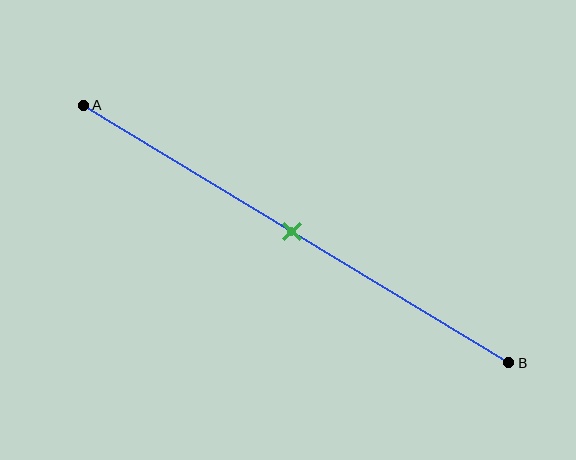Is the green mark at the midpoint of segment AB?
Yes, the mark is approximately at the midpoint.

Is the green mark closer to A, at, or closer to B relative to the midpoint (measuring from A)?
The green mark is approximately at the midpoint of segment AB.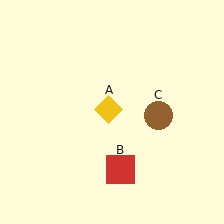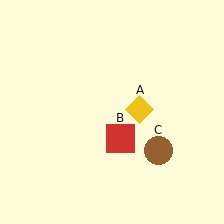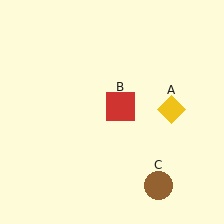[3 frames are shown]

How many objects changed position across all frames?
3 objects changed position: yellow diamond (object A), red square (object B), brown circle (object C).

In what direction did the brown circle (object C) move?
The brown circle (object C) moved down.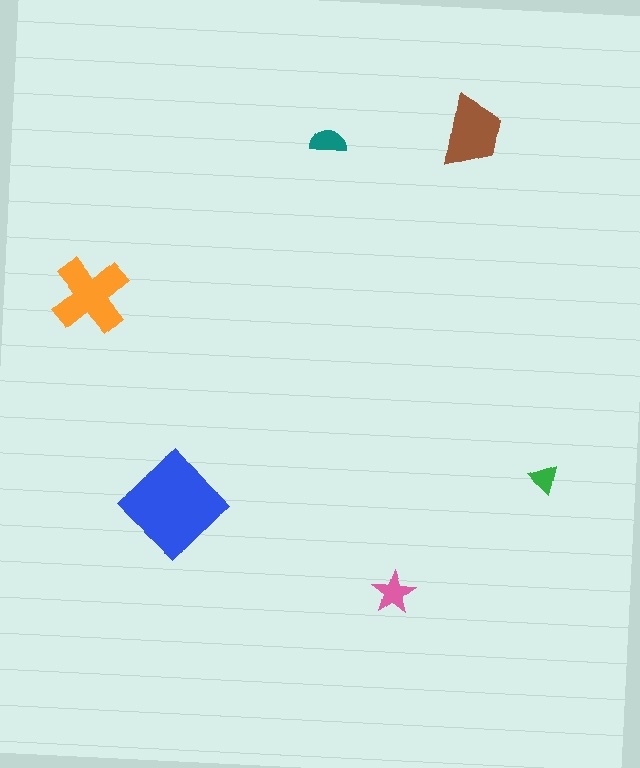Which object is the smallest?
The green triangle.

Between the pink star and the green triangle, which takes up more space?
The pink star.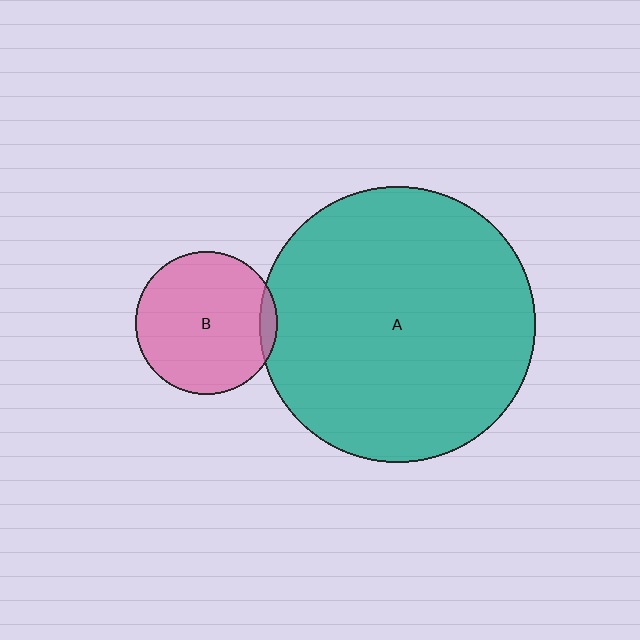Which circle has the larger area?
Circle A (teal).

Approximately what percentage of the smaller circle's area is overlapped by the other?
Approximately 5%.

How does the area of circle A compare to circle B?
Approximately 3.7 times.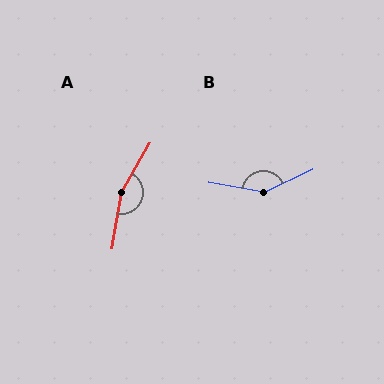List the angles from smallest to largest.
B (146°), A (159°).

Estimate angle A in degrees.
Approximately 159 degrees.